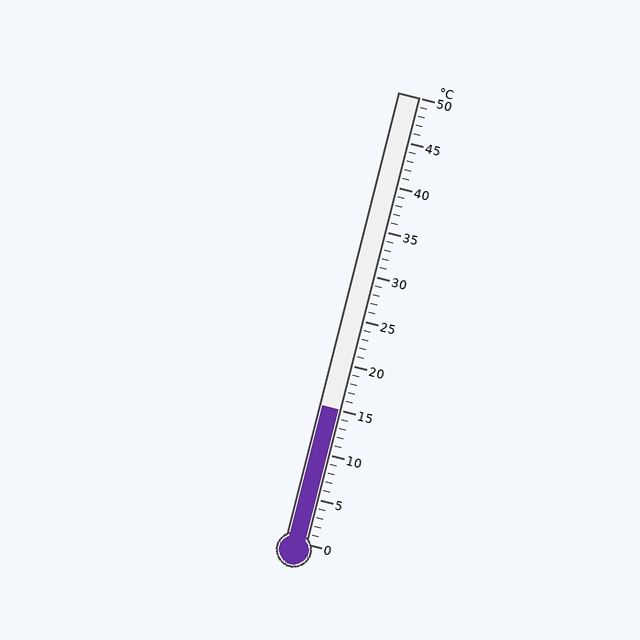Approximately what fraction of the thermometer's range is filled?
The thermometer is filled to approximately 30% of its range.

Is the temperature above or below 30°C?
The temperature is below 30°C.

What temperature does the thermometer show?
The thermometer shows approximately 15°C.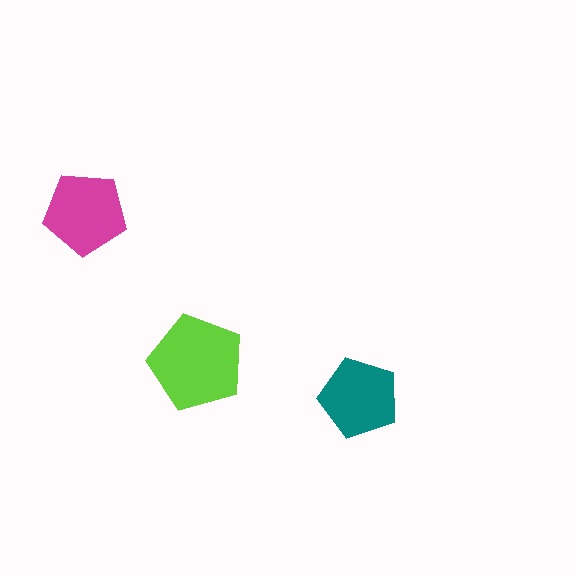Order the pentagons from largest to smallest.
the lime one, the magenta one, the teal one.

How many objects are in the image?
There are 3 objects in the image.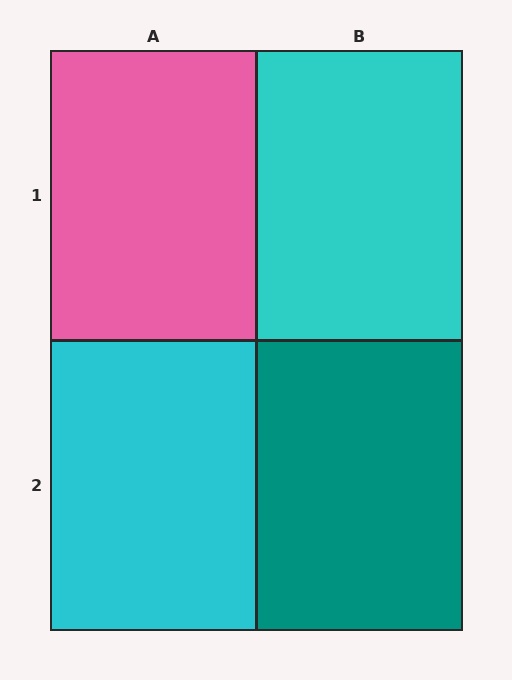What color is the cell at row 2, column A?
Cyan.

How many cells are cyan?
2 cells are cyan.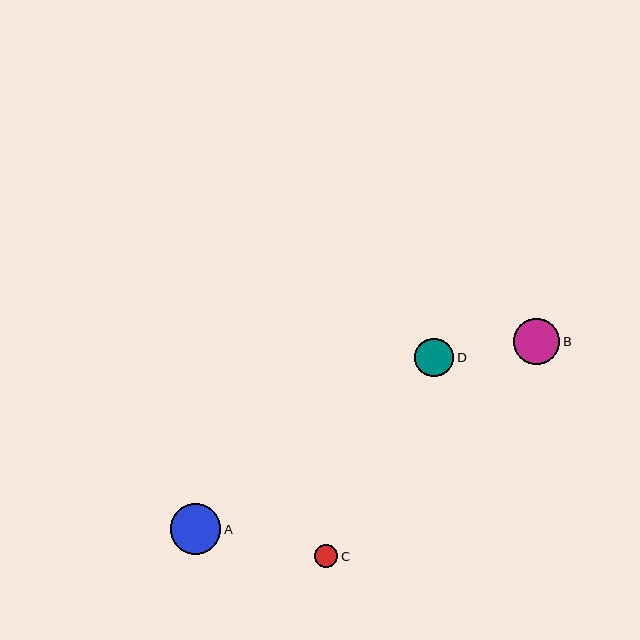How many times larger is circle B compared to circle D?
Circle B is approximately 1.2 times the size of circle D.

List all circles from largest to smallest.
From largest to smallest: A, B, D, C.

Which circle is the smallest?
Circle C is the smallest with a size of approximately 23 pixels.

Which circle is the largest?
Circle A is the largest with a size of approximately 51 pixels.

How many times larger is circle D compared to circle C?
Circle D is approximately 1.7 times the size of circle C.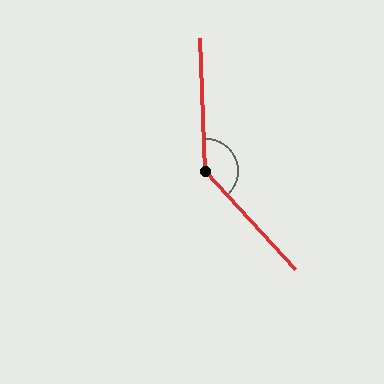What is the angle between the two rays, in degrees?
Approximately 140 degrees.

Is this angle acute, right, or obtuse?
It is obtuse.